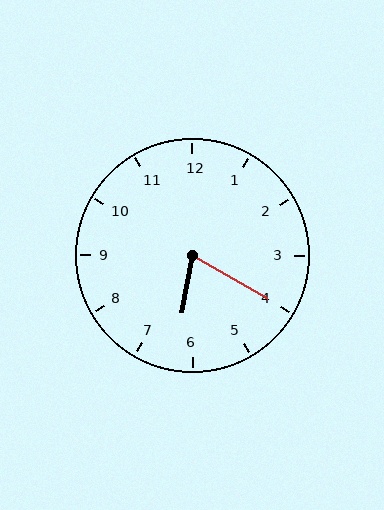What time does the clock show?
6:20.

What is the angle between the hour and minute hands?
Approximately 70 degrees.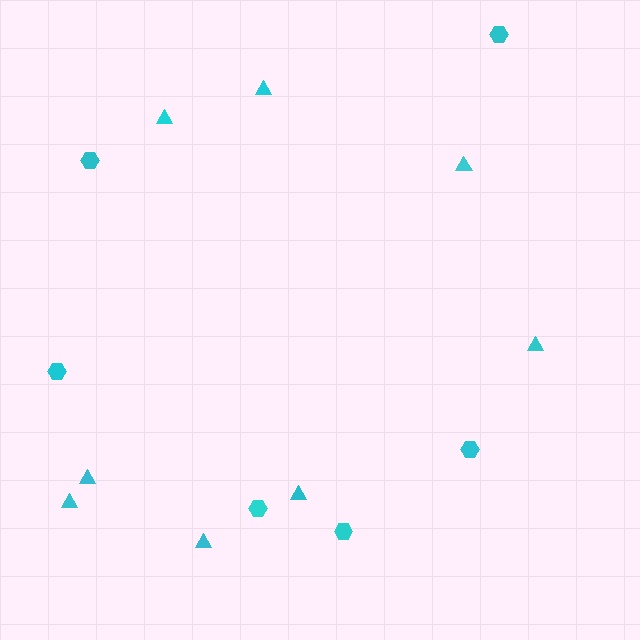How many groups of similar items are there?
There are 2 groups: one group of triangles (8) and one group of hexagons (6).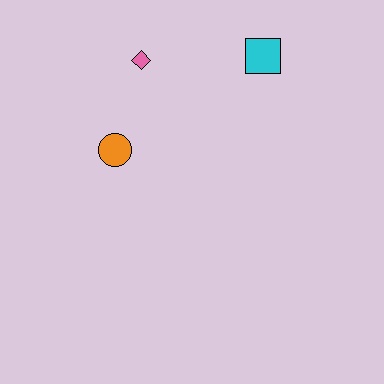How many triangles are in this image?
There are no triangles.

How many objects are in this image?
There are 3 objects.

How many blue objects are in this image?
There are no blue objects.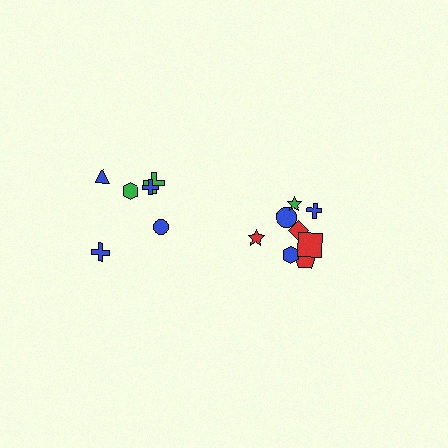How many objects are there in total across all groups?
There are 14 objects.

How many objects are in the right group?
There are 8 objects.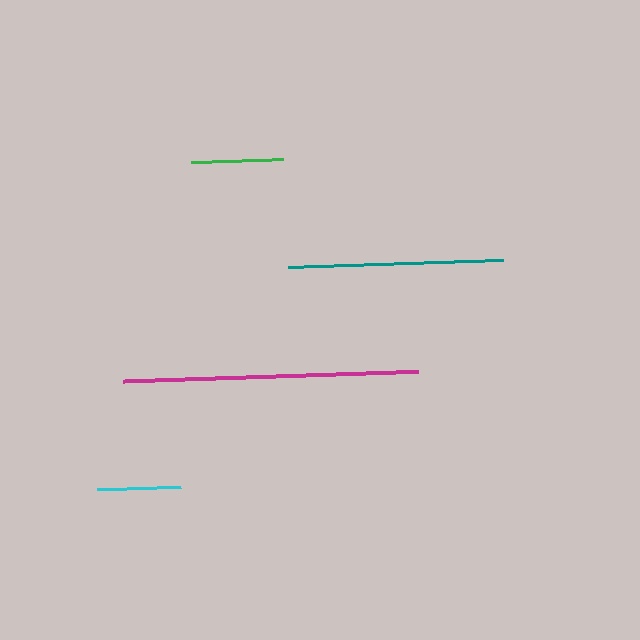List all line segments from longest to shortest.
From longest to shortest: magenta, teal, green, cyan.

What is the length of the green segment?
The green segment is approximately 92 pixels long.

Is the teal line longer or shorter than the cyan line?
The teal line is longer than the cyan line.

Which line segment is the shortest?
The cyan line is the shortest at approximately 84 pixels.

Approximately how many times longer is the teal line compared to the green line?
The teal line is approximately 2.3 times the length of the green line.